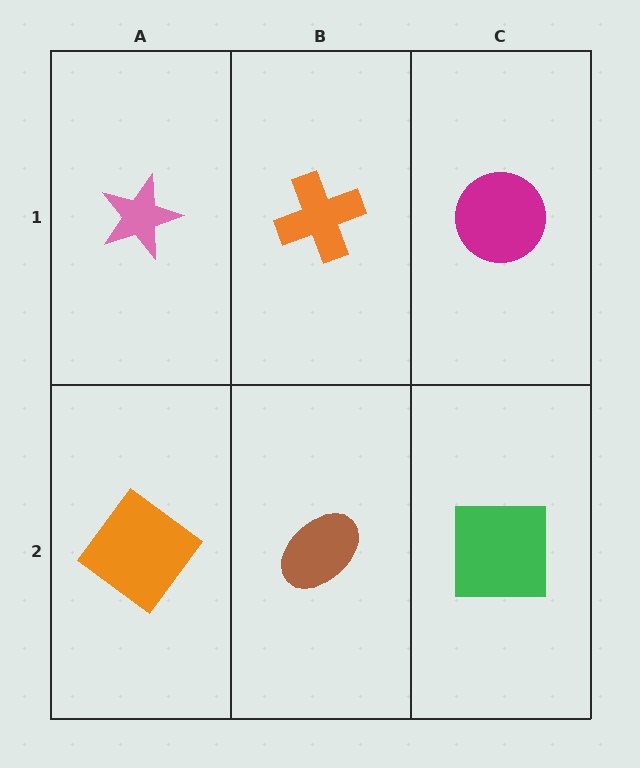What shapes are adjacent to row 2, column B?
An orange cross (row 1, column B), an orange diamond (row 2, column A), a green square (row 2, column C).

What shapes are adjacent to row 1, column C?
A green square (row 2, column C), an orange cross (row 1, column B).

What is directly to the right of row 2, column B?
A green square.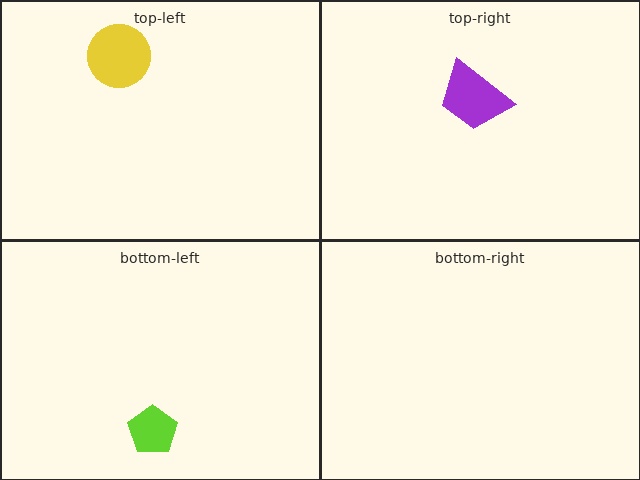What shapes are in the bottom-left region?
The lime pentagon.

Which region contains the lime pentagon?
The bottom-left region.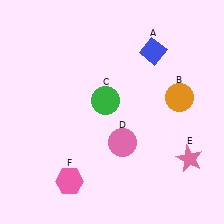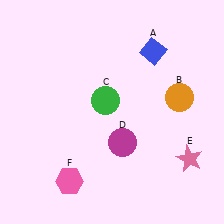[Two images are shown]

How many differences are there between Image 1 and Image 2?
There is 1 difference between the two images.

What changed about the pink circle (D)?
In Image 1, D is pink. In Image 2, it changed to magenta.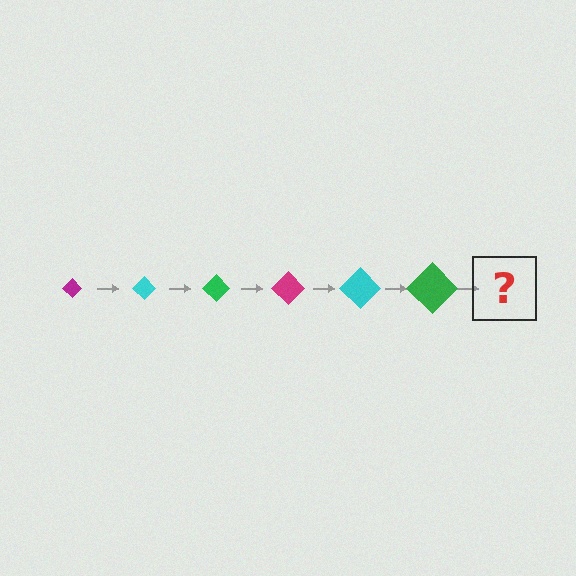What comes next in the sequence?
The next element should be a magenta diamond, larger than the previous one.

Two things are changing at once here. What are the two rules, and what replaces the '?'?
The two rules are that the diamond grows larger each step and the color cycles through magenta, cyan, and green. The '?' should be a magenta diamond, larger than the previous one.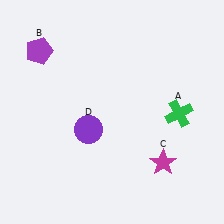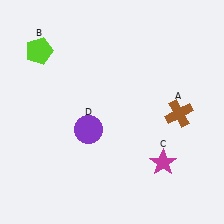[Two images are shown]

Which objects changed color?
A changed from green to brown. B changed from purple to lime.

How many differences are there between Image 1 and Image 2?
There are 2 differences between the two images.